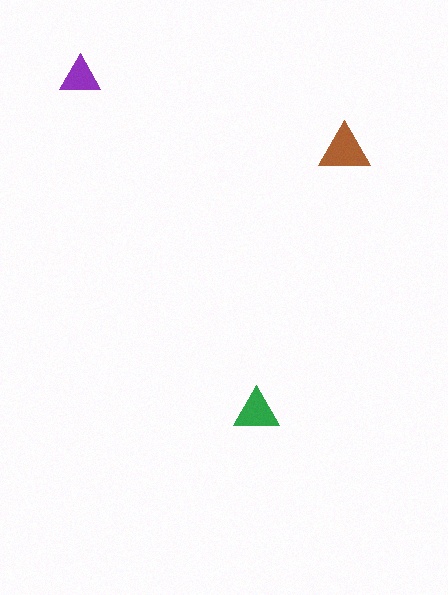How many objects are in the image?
There are 3 objects in the image.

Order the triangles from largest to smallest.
the brown one, the green one, the purple one.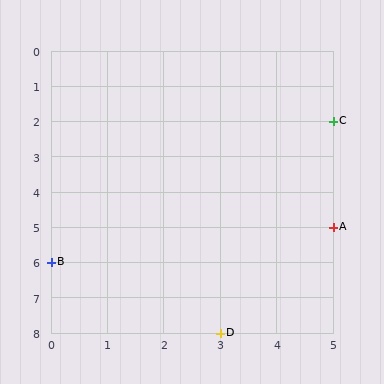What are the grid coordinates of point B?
Point B is at grid coordinates (0, 6).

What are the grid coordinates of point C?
Point C is at grid coordinates (5, 2).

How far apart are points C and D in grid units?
Points C and D are 2 columns and 6 rows apart (about 6.3 grid units diagonally).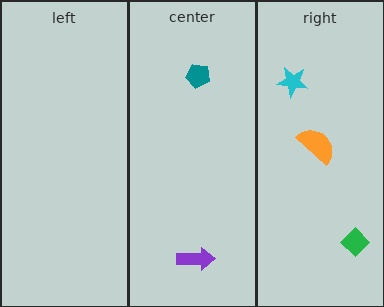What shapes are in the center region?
The teal pentagon, the purple arrow.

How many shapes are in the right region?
3.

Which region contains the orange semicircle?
The right region.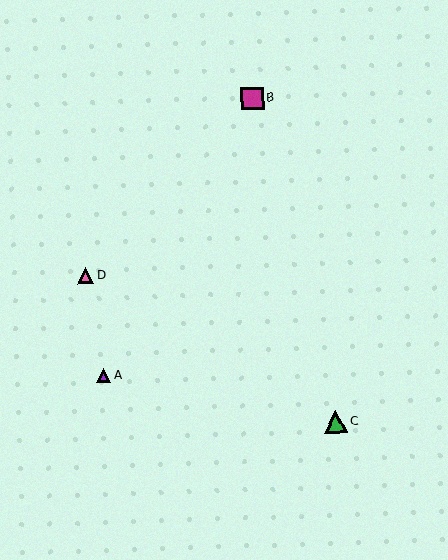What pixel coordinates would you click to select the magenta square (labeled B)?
Click at (252, 98) to select the magenta square B.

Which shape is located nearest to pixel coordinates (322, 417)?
The green triangle (labeled C) at (336, 421) is nearest to that location.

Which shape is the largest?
The green triangle (labeled C) is the largest.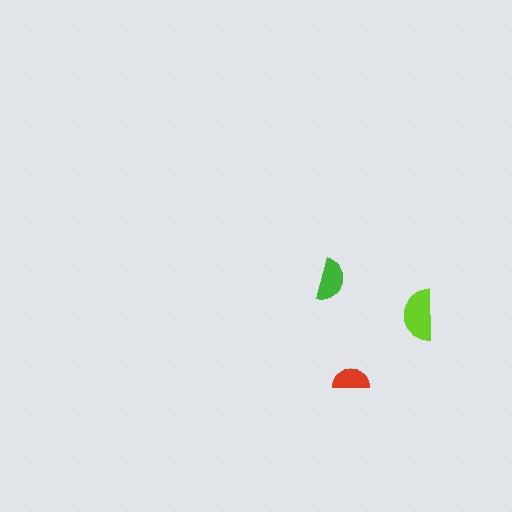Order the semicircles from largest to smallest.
the lime one, the green one, the red one.